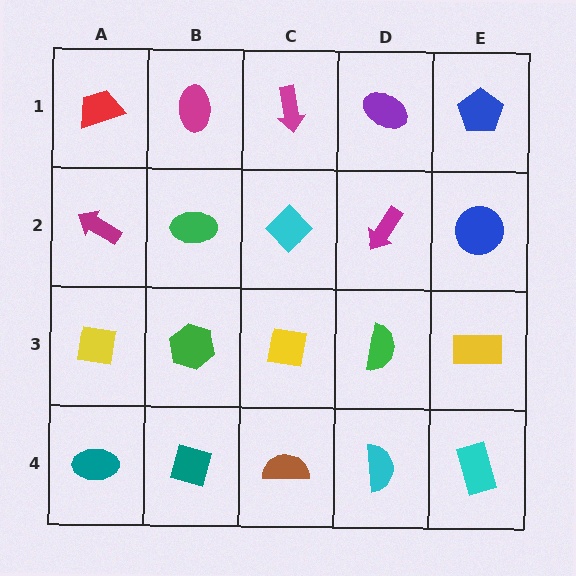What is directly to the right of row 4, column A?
A teal diamond.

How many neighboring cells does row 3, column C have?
4.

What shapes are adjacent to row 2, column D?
A purple ellipse (row 1, column D), a green semicircle (row 3, column D), a cyan diamond (row 2, column C), a blue circle (row 2, column E).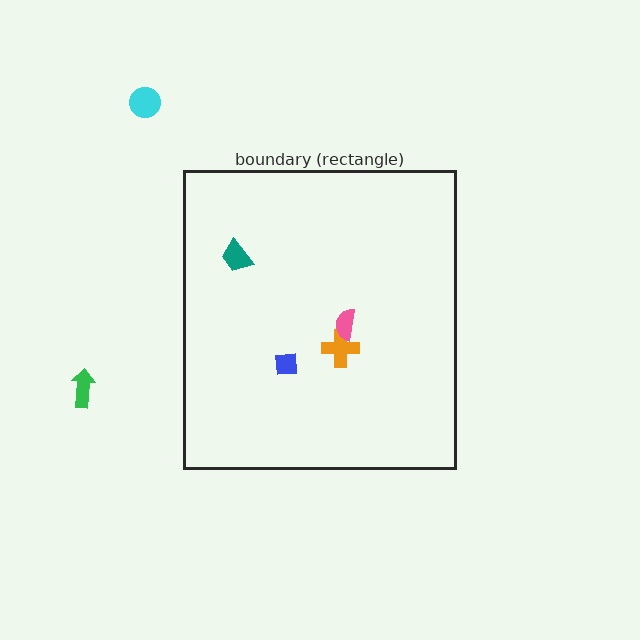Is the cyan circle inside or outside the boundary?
Outside.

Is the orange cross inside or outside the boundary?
Inside.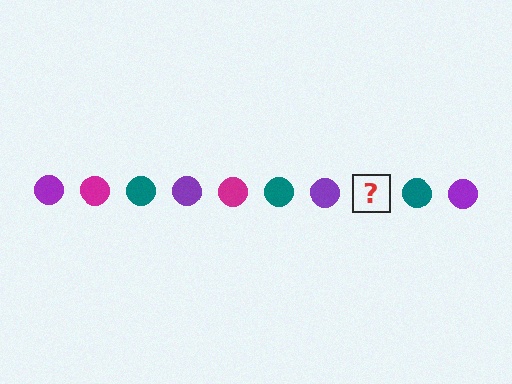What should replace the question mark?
The question mark should be replaced with a magenta circle.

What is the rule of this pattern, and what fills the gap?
The rule is that the pattern cycles through purple, magenta, teal circles. The gap should be filled with a magenta circle.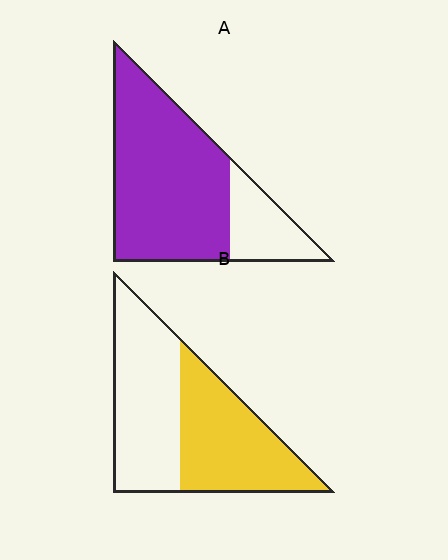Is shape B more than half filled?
Roughly half.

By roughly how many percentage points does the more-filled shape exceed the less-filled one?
By roughly 30 percentage points (A over B).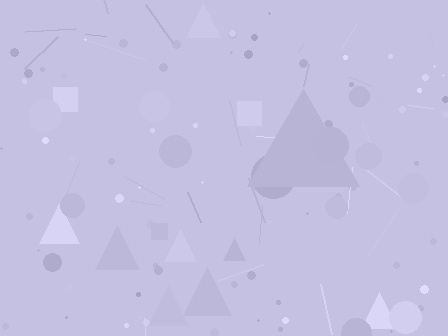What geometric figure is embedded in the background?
A triangle is embedded in the background.